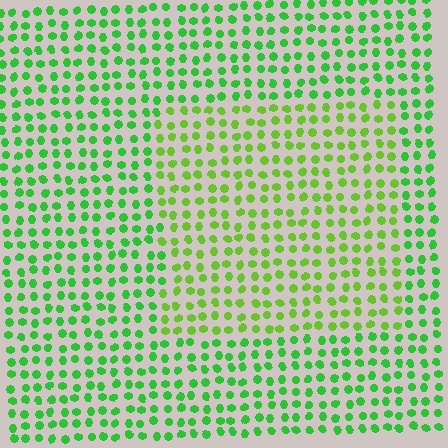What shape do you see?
I see a rectangle.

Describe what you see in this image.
The image is filled with small green elements in a uniform arrangement. A rectangle-shaped region is visible where the elements are tinted to a slightly different hue, forming a subtle color boundary.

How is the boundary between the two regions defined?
The boundary is defined purely by a slight shift in hue (about 27 degrees). Spacing, size, and orientation are identical on both sides.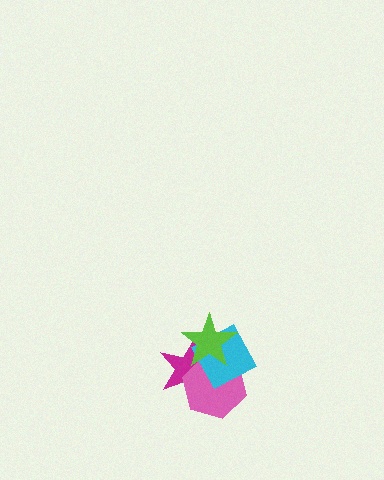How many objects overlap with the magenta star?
3 objects overlap with the magenta star.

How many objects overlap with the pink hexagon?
3 objects overlap with the pink hexagon.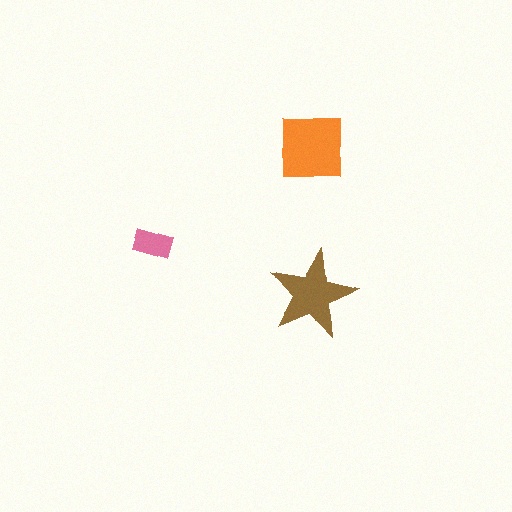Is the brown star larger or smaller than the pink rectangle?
Larger.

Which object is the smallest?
The pink rectangle.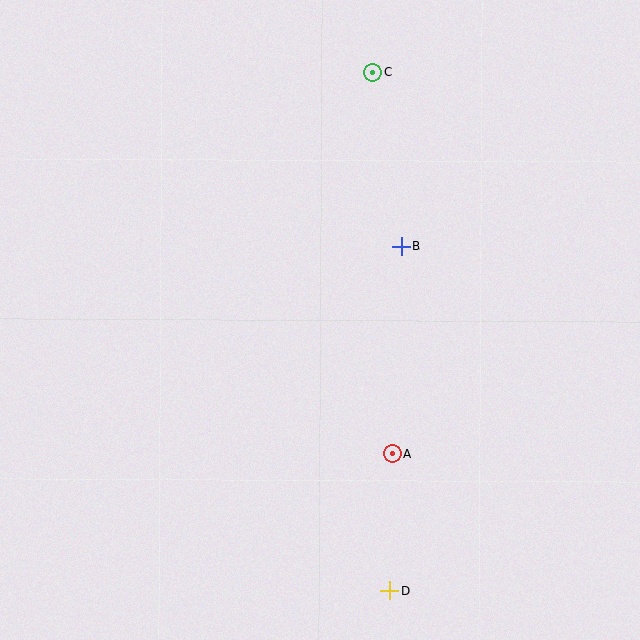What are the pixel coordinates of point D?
Point D is at (389, 591).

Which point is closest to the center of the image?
Point B at (401, 246) is closest to the center.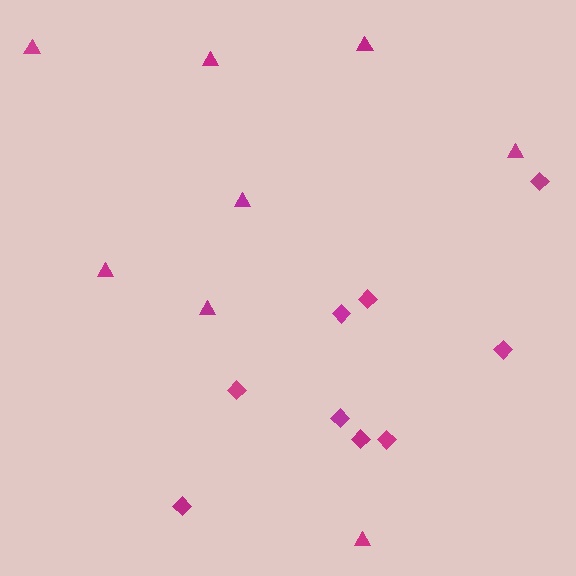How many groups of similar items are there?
There are 2 groups: one group of diamonds (9) and one group of triangles (8).